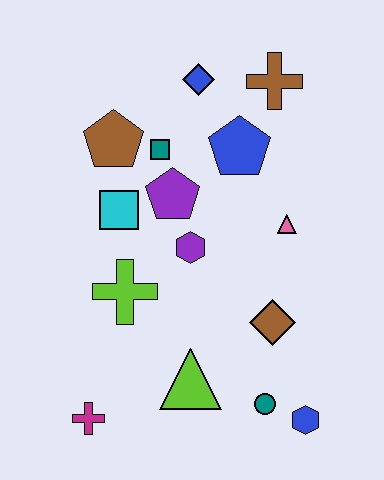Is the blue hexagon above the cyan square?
No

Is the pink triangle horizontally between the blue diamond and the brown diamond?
No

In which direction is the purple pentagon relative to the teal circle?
The purple pentagon is above the teal circle.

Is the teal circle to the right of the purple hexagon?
Yes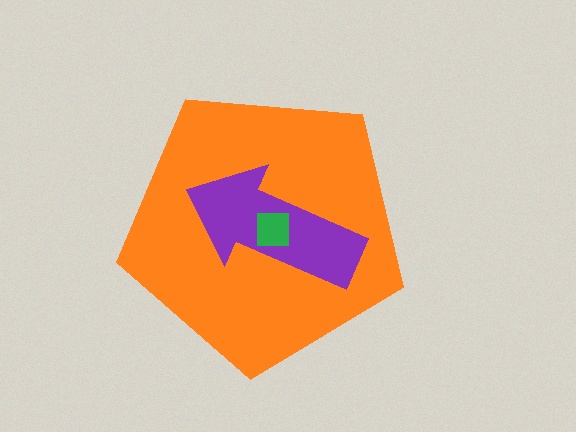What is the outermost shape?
The orange pentagon.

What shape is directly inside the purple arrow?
The green square.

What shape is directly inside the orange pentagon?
The purple arrow.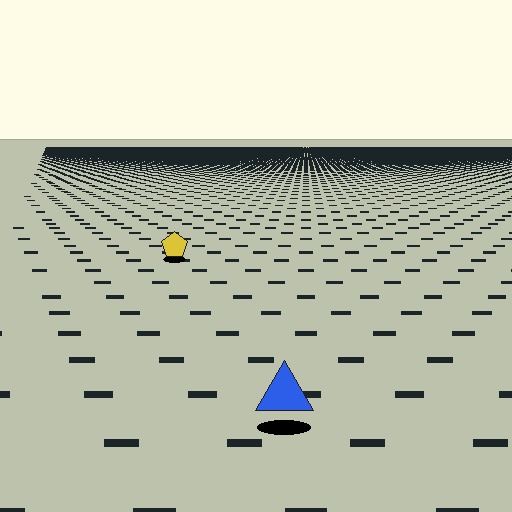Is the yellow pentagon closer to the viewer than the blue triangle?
No. The blue triangle is closer — you can tell from the texture gradient: the ground texture is coarser near it.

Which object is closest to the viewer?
The blue triangle is closest. The texture marks near it are larger and more spread out.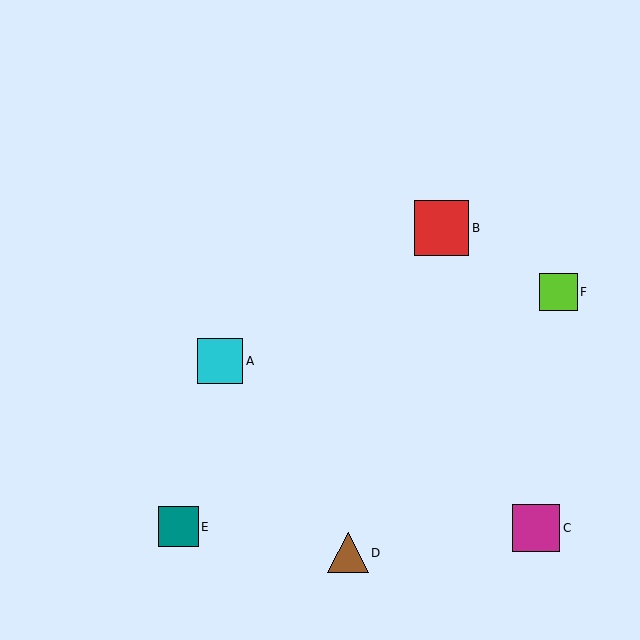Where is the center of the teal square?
The center of the teal square is at (179, 527).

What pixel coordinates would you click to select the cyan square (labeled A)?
Click at (220, 361) to select the cyan square A.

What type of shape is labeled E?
Shape E is a teal square.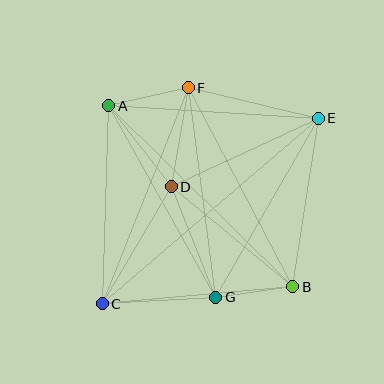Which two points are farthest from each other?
Points C and E are farthest from each other.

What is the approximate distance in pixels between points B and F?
The distance between B and F is approximately 225 pixels.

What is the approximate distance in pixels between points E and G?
The distance between E and G is approximately 206 pixels.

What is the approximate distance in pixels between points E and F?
The distance between E and F is approximately 133 pixels.